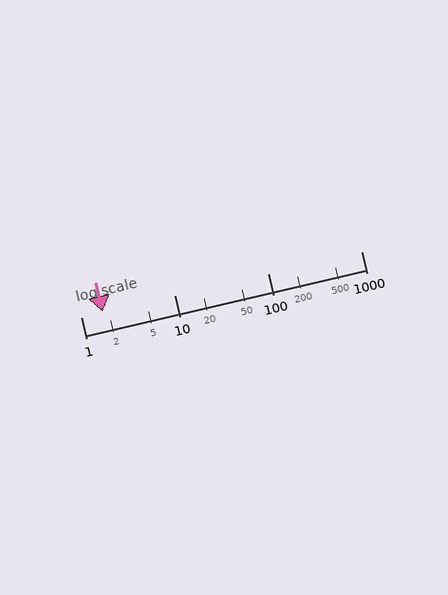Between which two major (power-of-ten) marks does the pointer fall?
The pointer is between 1 and 10.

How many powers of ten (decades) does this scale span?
The scale spans 3 decades, from 1 to 1000.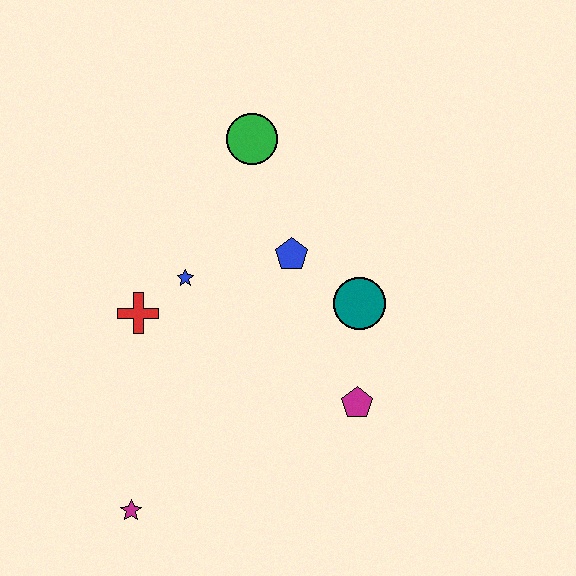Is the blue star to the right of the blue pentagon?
No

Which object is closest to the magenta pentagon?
The teal circle is closest to the magenta pentagon.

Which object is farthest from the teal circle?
The magenta star is farthest from the teal circle.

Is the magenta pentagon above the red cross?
No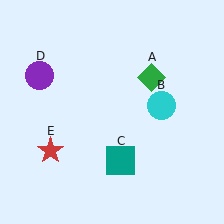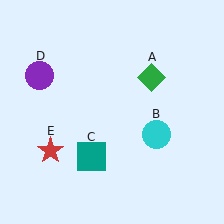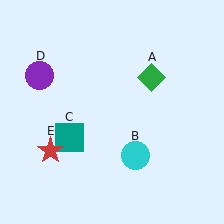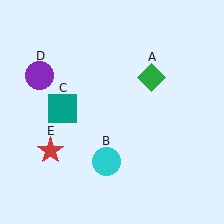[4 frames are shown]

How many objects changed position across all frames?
2 objects changed position: cyan circle (object B), teal square (object C).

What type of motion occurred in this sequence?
The cyan circle (object B), teal square (object C) rotated clockwise around the center of the scene.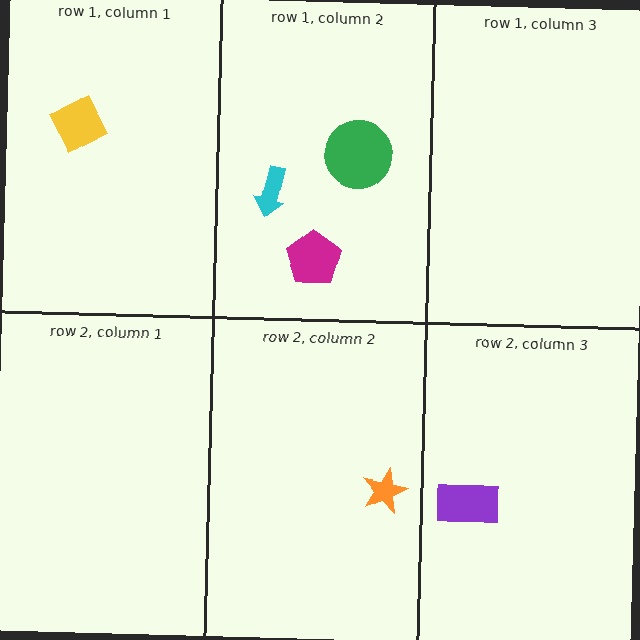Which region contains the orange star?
The row 2, column 2 region.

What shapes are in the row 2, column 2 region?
The orange star.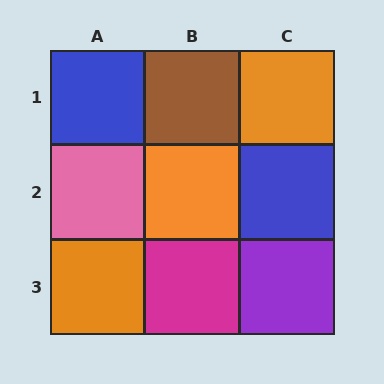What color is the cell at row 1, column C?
Orange.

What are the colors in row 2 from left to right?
Pink, orange, blue.